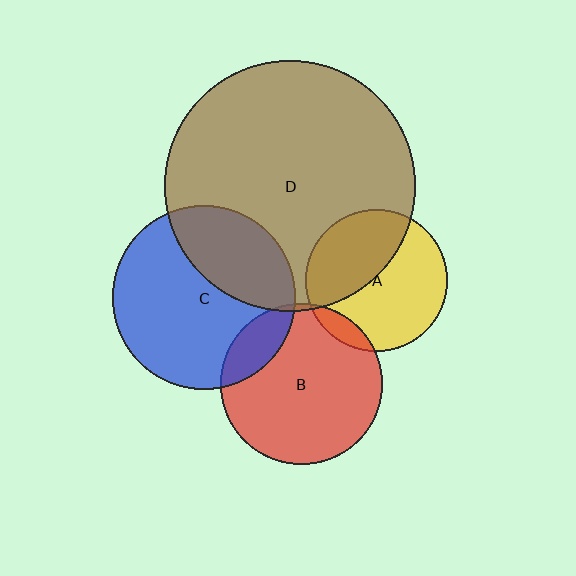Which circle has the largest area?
Circle D (brown).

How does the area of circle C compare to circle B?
Approximately 1.3 times.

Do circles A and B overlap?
Yes.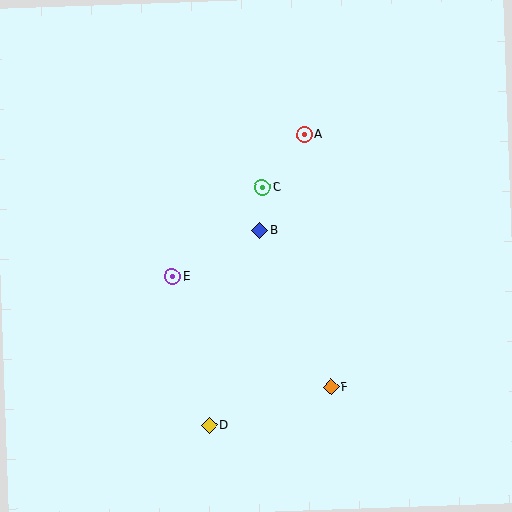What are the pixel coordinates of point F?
Point F is at (331, 387).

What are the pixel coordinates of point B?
Point B is at (260, 231).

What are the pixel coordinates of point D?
Point D is at (209, 425).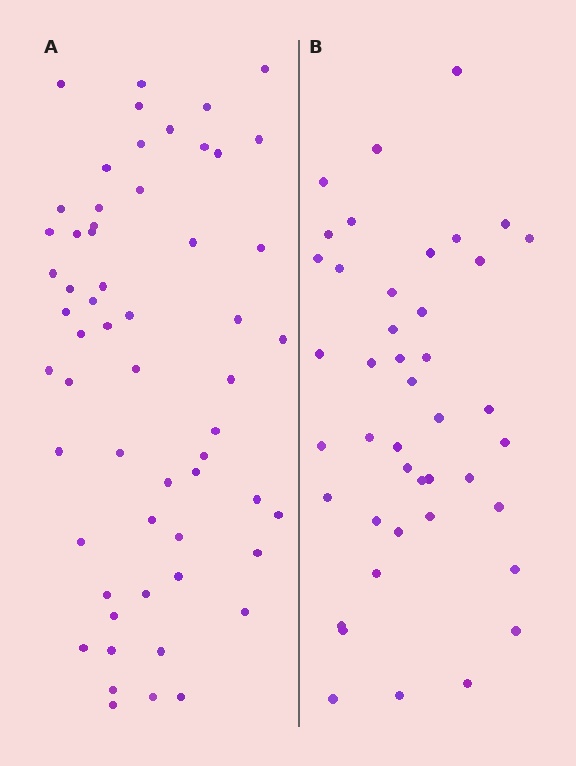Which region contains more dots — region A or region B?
Region A (the left region) has more dots.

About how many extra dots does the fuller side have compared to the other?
Region A has approximately 15 more dots than region B.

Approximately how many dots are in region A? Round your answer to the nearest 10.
About 60 dots. (The exact count is 58, which rounds to 60.)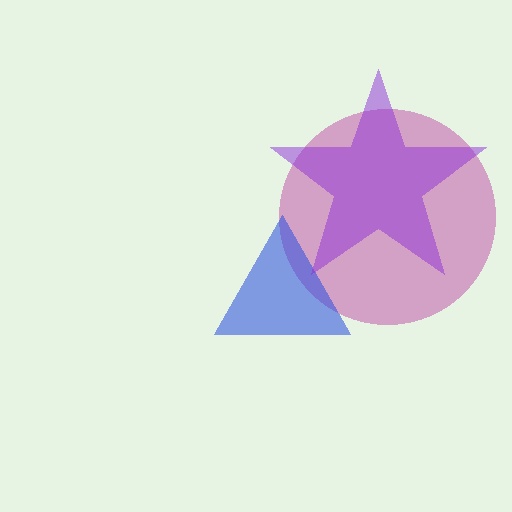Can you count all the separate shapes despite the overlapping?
Yes, there are 3 separate shapes.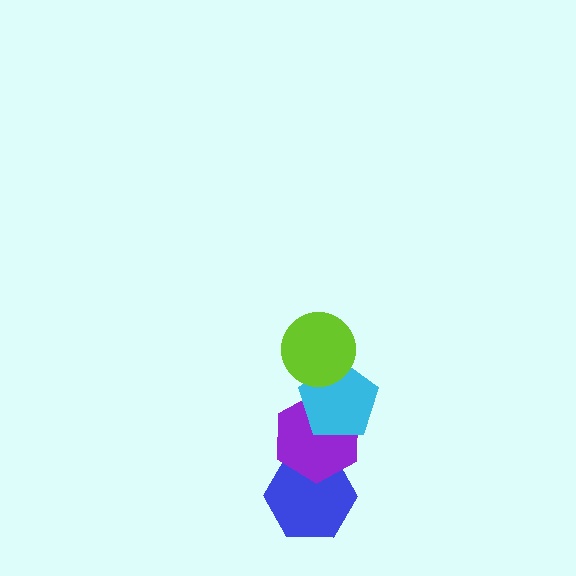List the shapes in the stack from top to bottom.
From top to bottom: the lime circle, the cyan pentagon, the purple hexagon, the blue hexagon.